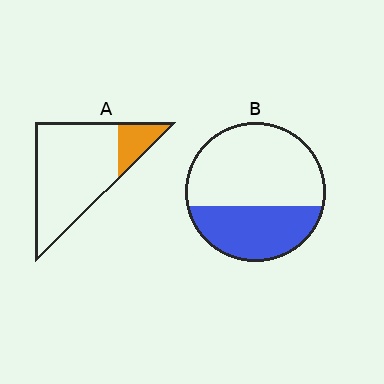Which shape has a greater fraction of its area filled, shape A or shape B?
Shape B.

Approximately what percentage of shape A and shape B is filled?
A is approximately 15% and B is approximately 35%.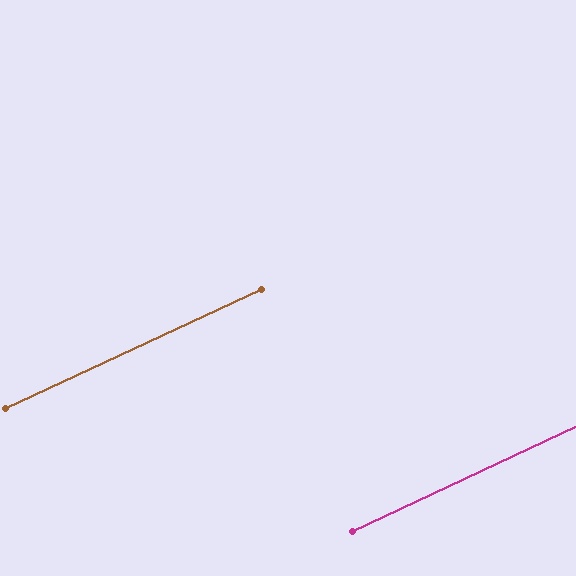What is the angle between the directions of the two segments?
Approximately 0 degrees.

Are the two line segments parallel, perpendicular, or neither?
Parallel — their directions differ by only 0.1°.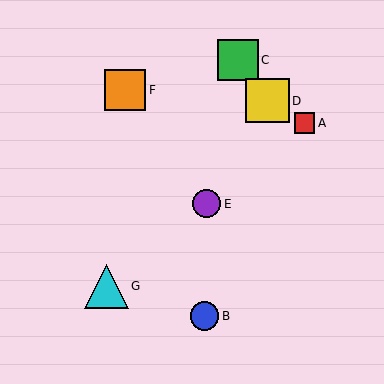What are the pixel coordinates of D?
Object D is at (267, 101).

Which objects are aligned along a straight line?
Objects A, E, G are aligned along a straight line.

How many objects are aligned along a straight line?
3 objects (A, E, G) are aligned along a straight line.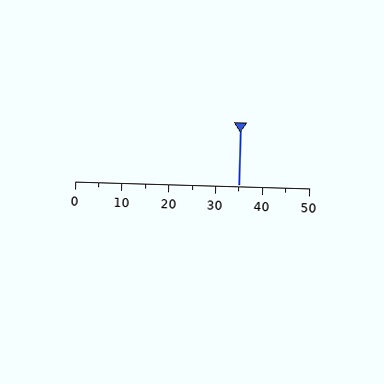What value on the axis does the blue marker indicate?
The marker indicates approximately 35.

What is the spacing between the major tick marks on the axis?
The major ticks are spaced 10 apart.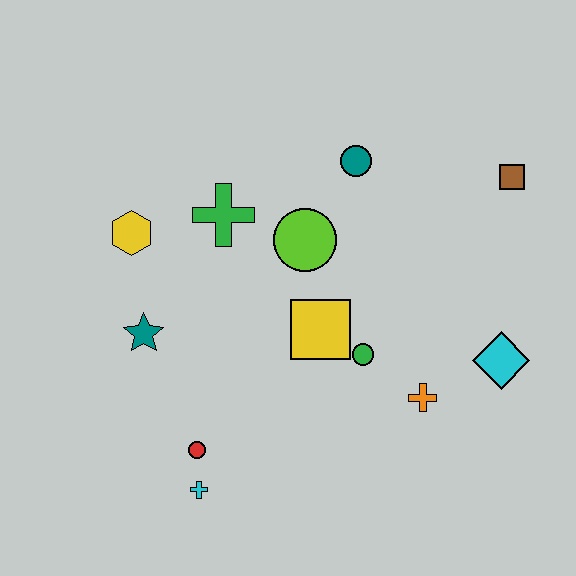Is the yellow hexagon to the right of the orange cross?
No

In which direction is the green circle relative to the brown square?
The green circle is below the brown square.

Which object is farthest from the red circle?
The brown square is farthest from the red circle.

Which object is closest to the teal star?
The yellow hexagon is closest to the teal star.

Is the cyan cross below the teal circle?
Yes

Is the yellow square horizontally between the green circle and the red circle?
Yes